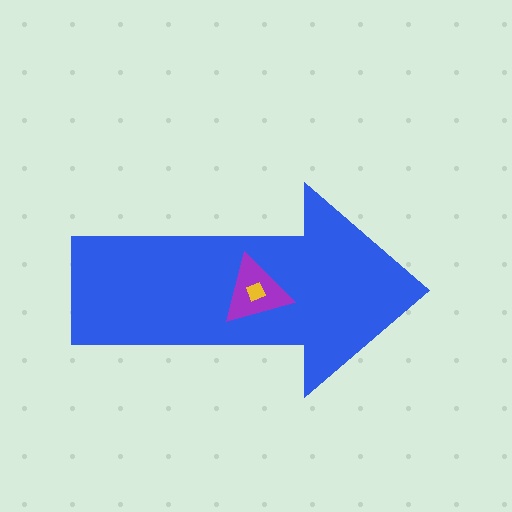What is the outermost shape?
The blue arrow.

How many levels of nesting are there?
3.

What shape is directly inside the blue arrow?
The purple triangle.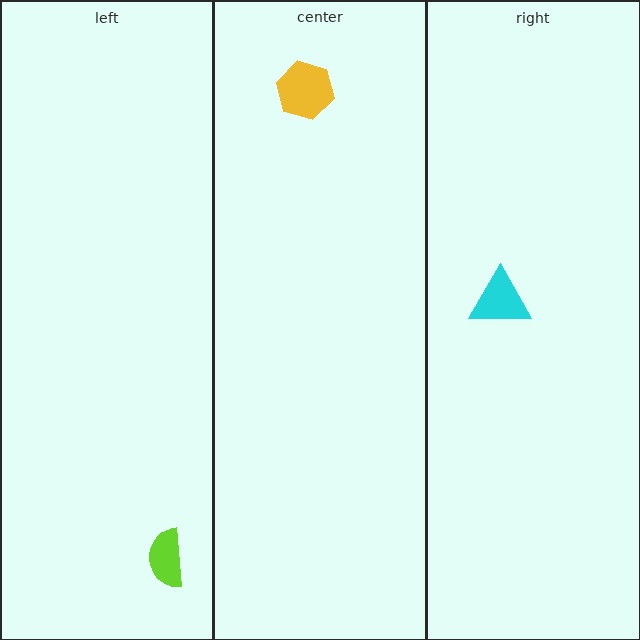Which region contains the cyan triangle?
The right region.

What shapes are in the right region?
The cyan triangle.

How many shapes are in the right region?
1.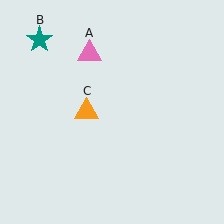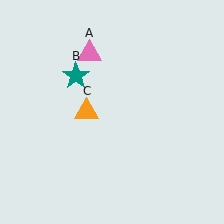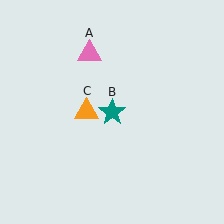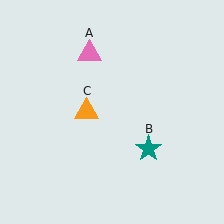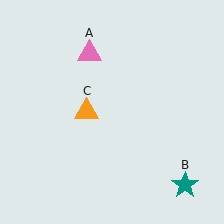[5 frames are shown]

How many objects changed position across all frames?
1 object changed position: teal star (object B).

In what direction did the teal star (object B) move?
The teal star (object B) moved down and to the right.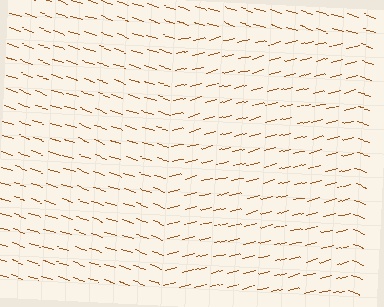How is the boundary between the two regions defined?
The boundary is defined purely by a change in line orientation (approximately 32 degrees difference). All lines are the same color and thickness.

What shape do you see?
I see a rectangle.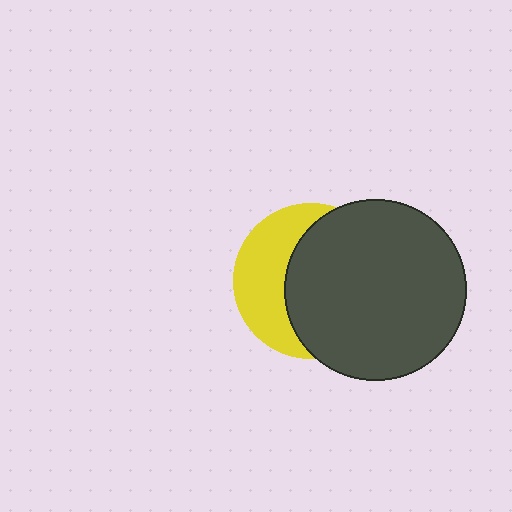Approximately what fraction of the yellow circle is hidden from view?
Roughly 61% of the yellow circle is hidden behind the dark gray circle.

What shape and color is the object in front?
The object in front is a dark gray circle.